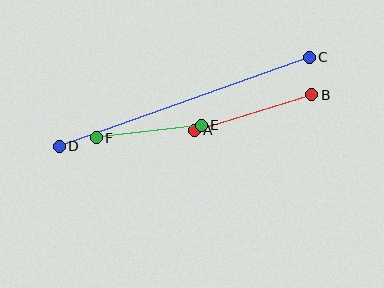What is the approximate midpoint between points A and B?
The midpoint is at approximately (253, 113) pixels.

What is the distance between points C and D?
The distance is approximately 265 pixels.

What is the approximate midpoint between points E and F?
The midpoint is at approximately (149, 131) pixels.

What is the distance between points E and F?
The distance is approximately 105 pixels.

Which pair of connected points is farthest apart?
Points C and D are farthest apart.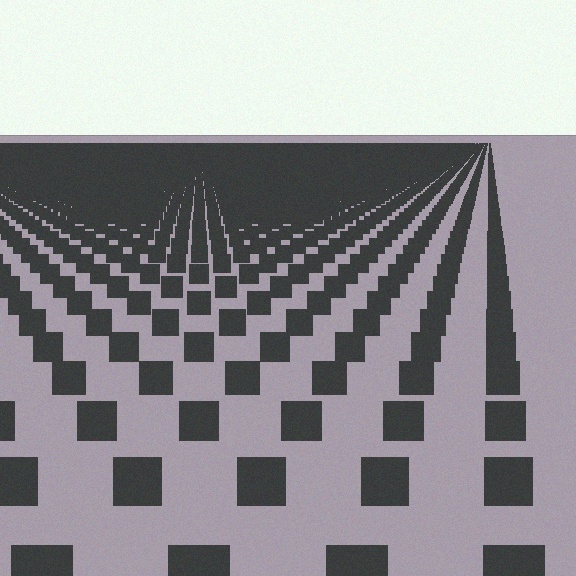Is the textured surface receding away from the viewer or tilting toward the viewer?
The surface is receding away from the viewer. Texture elements get smaller and denser toward the top.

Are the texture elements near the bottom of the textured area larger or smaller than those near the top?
Larger. Near the bottom, elements are closer to the viewer and appear at a bigger on-screen size.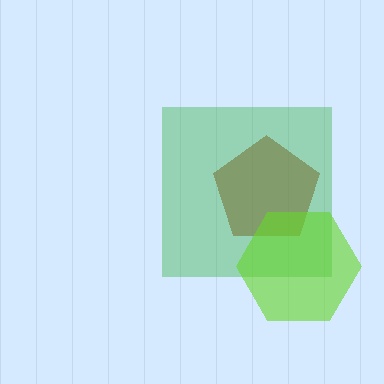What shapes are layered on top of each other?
The layered shapes are: a brown pentagon, a green square, a lime hexagon.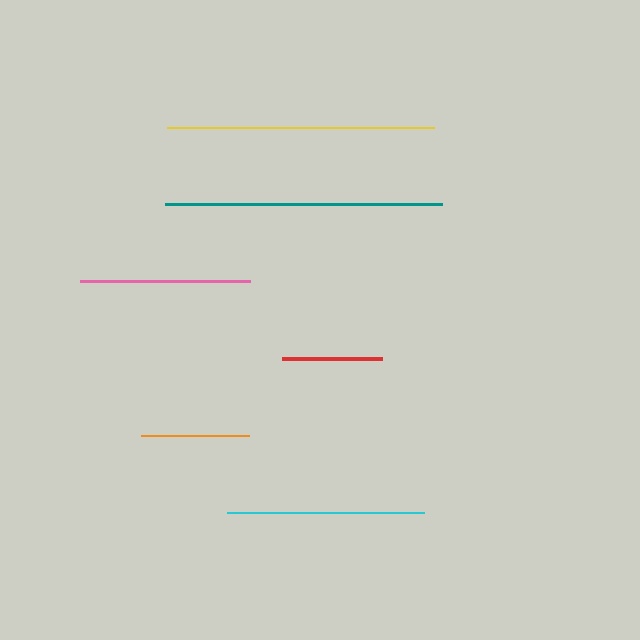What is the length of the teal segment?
The teal segment is approximately 278 pixels long.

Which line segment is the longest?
The teal line is the longest at approximately 278 pixels.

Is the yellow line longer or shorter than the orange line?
The yellow line is longer than the orange line.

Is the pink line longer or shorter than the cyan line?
The cyan line is longer than the pink line.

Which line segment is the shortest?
The red line is the shortest at approximately 100 pixels.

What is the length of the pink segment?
The pink segment is approximately 170 pixels long.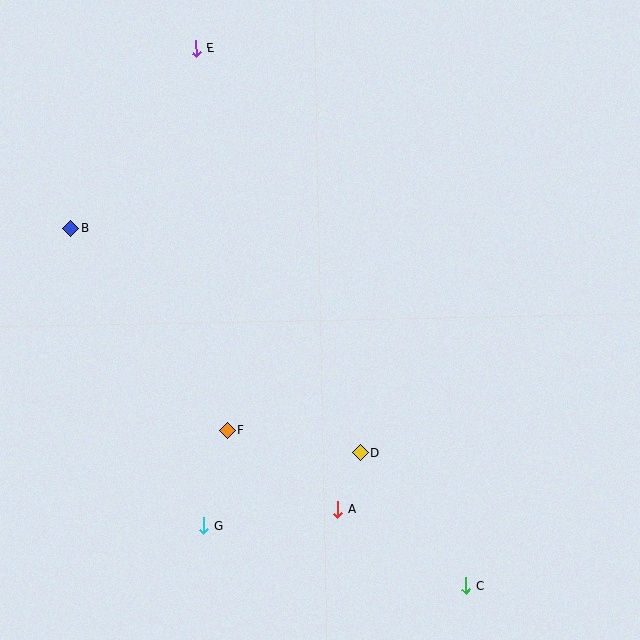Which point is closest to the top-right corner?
Point E is closest to the top-right corner.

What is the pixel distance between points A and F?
The distance between A and F is 136 pixels.